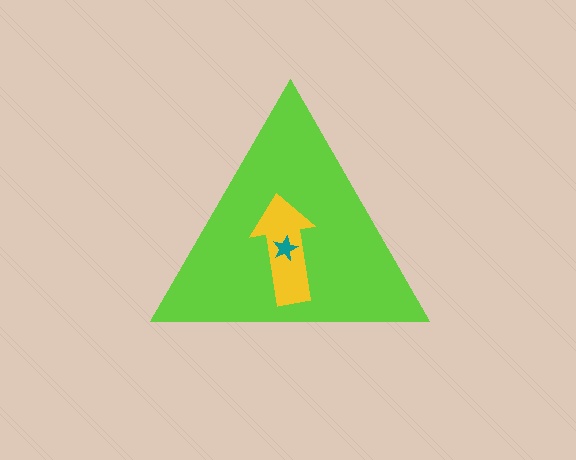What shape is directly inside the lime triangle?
The yellow arrow.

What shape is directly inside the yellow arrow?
The teal star.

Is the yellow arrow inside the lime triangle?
Yes.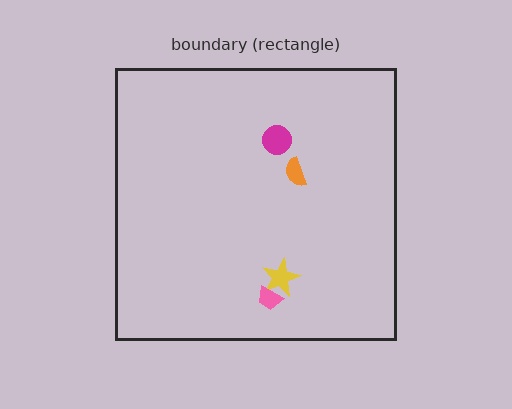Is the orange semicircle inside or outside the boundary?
Inside.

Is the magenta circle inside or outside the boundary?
Inside.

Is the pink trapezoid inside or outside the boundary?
Inside.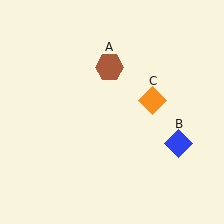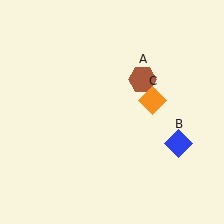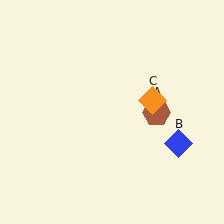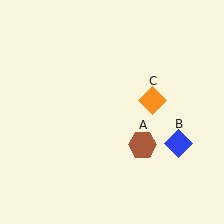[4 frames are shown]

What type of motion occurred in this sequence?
The brown hexagon (object A) rotated clockwise around the center of the scene.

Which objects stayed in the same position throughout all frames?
Blue diamond (object B) and orange diamond (object C) remained stationary.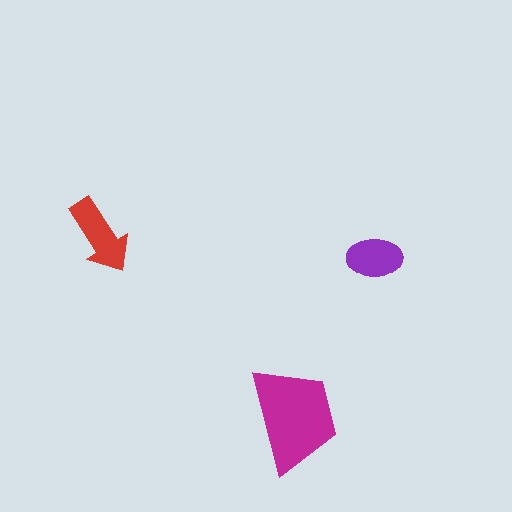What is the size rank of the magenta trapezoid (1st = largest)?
1st.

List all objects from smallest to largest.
The purple ellipse, the red arrow, the magenta trapezoid.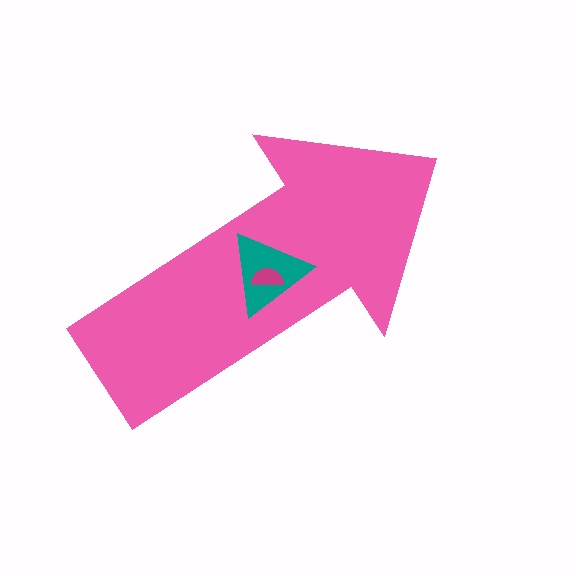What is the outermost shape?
The pink arrow.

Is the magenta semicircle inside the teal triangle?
Yes.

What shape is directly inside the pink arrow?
The teal triangle.